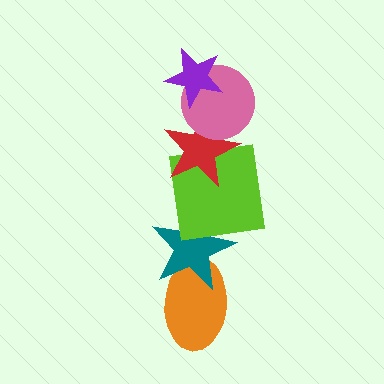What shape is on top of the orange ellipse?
The teal star is on top of the orange ellipse.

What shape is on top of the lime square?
The red star is on top of the lime square.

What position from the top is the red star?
The red star is 3rd from the top.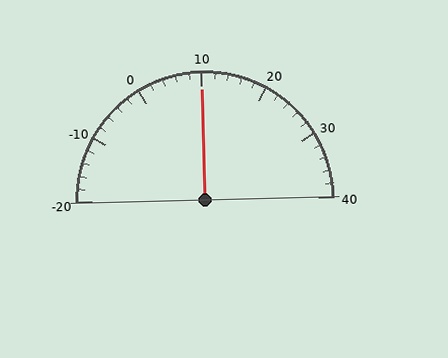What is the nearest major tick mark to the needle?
The nearest major tick mark is 10.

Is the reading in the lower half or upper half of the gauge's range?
The reading is in the upper half of the range (-20 to 40).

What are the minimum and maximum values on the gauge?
The gauge ranges from -20 to 40.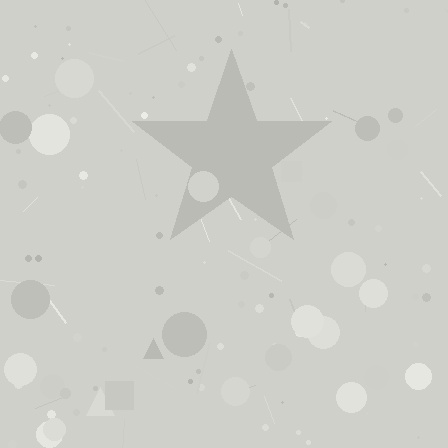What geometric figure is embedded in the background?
A star is embedded in the background.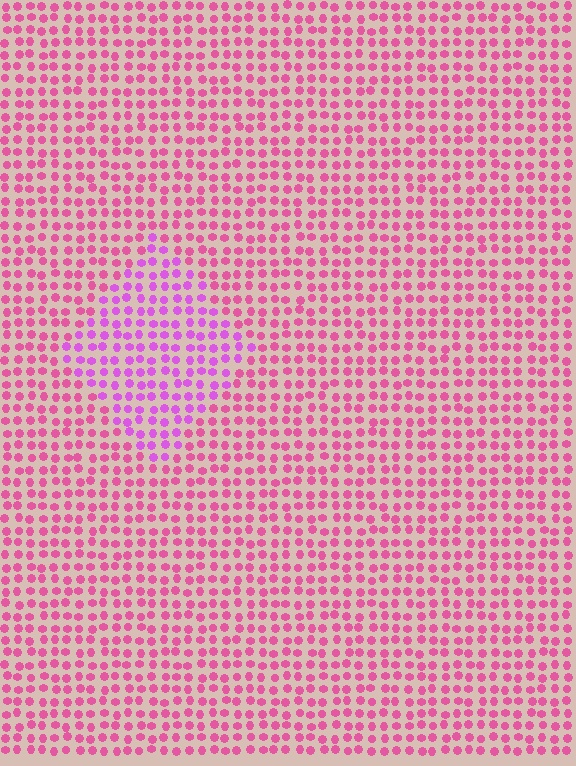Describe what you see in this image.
The image is filled with small pink elements in a uniform arrangement. A diamond-shaped region is visible where the elements are tinted to a slightly different hue, forming a subtle color boundary.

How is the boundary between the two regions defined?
The boundary is defined purely by a slight shift in hue (about 32 degrees). Spacing, size, and orientation are identical on both sides.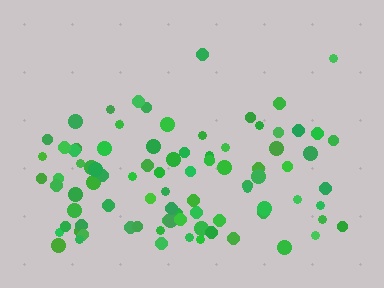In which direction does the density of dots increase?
From top to bottom, with the bottom side densest.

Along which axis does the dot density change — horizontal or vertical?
Vertical.